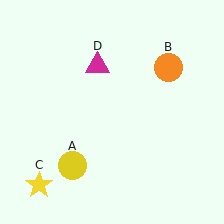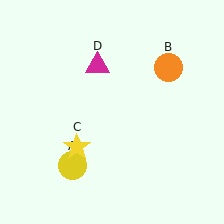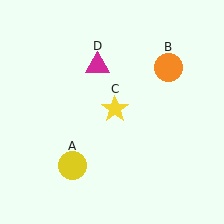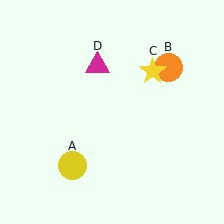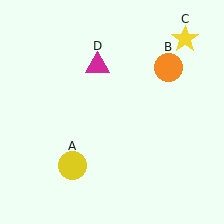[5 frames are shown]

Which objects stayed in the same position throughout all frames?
Yellow circle (object A) and orange circle (object B) and magenta triangle (object D) remained stationary.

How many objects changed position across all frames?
1 object changed position: yellow star (object C).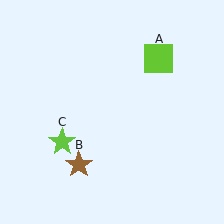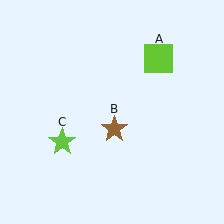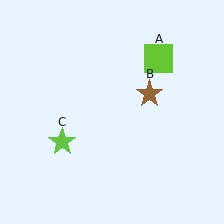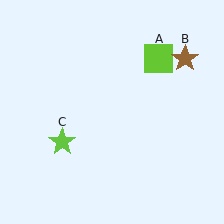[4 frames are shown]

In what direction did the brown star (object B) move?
The brown star (object B) moved up and to the right.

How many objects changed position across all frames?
1 object changed position: brown star (object B).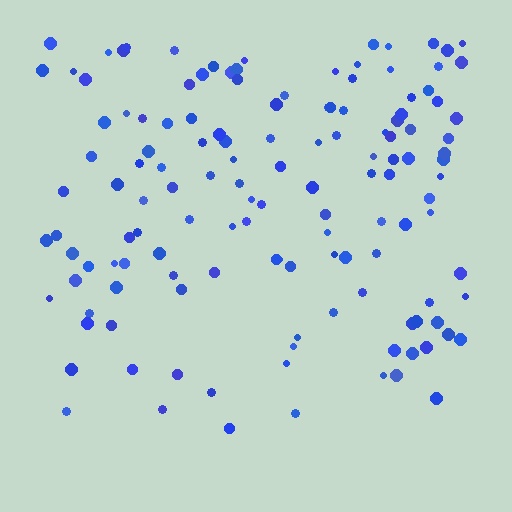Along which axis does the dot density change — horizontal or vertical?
Vertical.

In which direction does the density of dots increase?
From bottom to top, with the top side densest.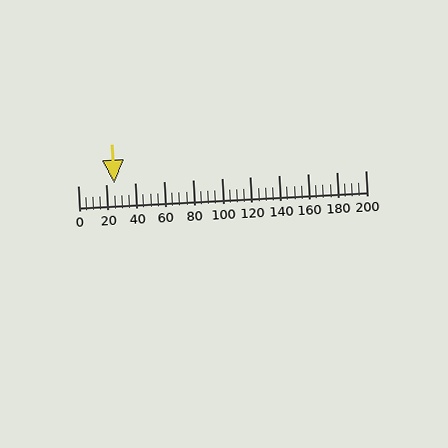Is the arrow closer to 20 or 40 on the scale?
The arrow is closer to 20.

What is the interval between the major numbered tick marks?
The major tick marks are spaced 20 units apart.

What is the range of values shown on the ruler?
The ruler shows values from 0 to 200.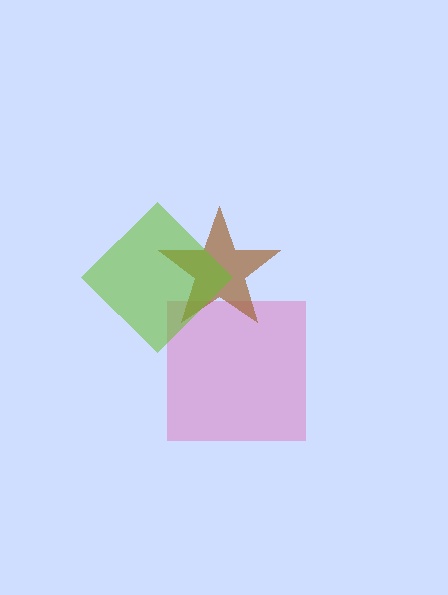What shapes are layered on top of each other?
The layered shapes are: a pink square, a brown star, a lime diamond.